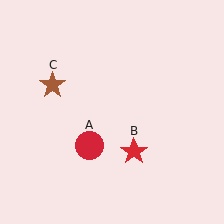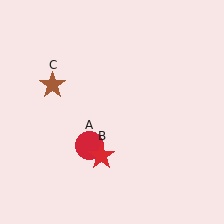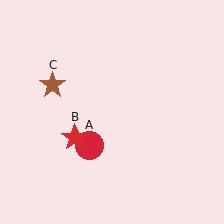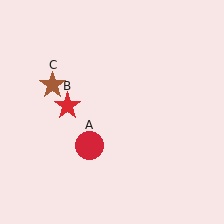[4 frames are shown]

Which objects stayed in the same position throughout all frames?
Red circle (object A) and brown star (object C) remained stationary.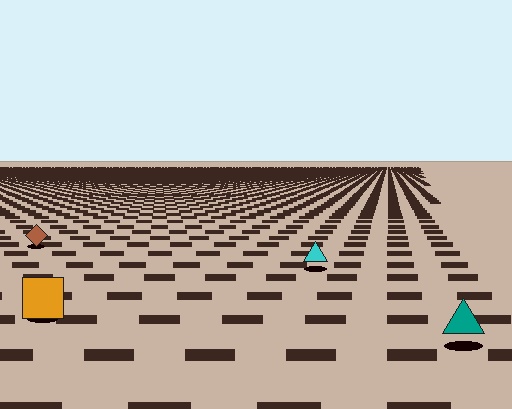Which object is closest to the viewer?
The teal triangle is closest. The texture marks near it are larger and more spread out.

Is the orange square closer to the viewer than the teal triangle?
No. The teal triangle is closer — you can tell from the texture gradient: the ground texture is coarser near it.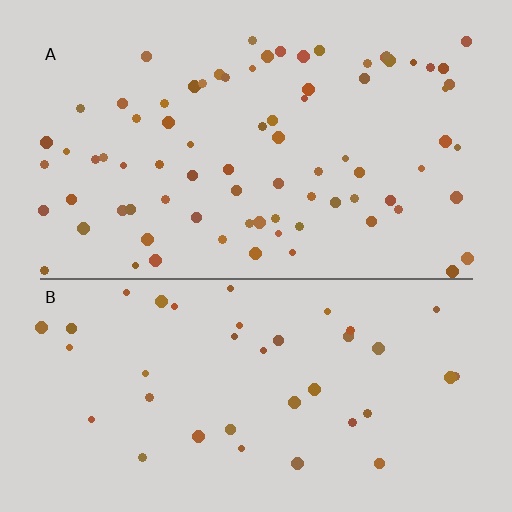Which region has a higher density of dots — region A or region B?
A (the top).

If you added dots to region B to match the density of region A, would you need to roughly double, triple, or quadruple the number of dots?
Approximately double.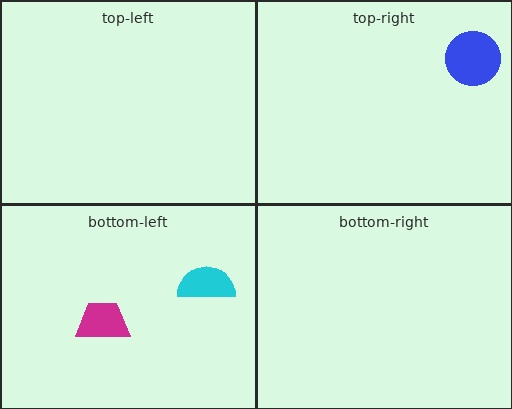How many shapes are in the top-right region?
1.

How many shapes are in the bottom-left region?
2.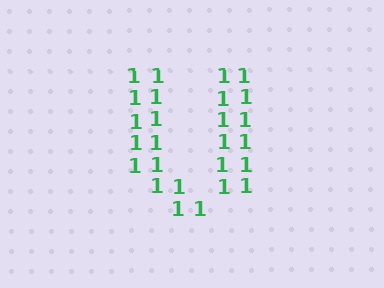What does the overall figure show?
The overall figure shows the letter U.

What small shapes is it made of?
It is made of small digit 1's.